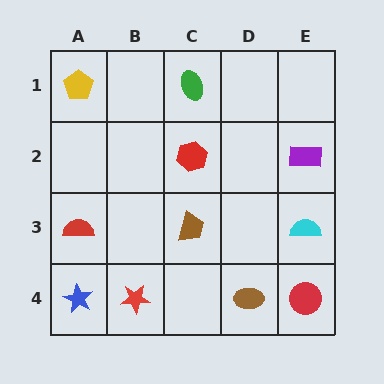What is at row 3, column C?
A brown trapezoid.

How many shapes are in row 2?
2 shapes.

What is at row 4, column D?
A brown ellipse.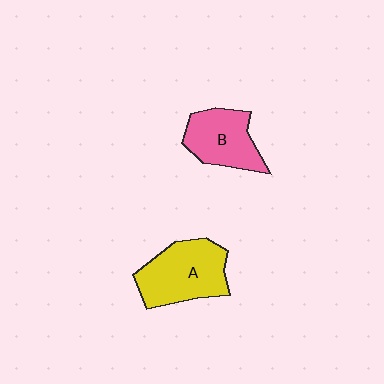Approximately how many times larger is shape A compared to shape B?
Approximately 1.3 times.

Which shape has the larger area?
Shape A (yellow).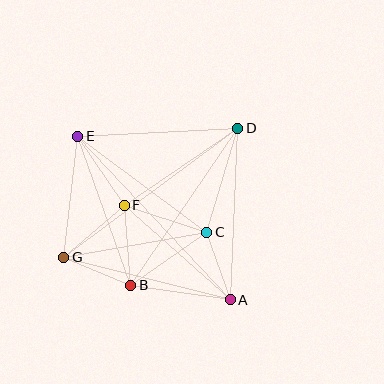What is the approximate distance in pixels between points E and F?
The distance between E and F is approximately 83 pixels.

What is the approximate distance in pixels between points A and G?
The distance between A and G is approximately 172 pixels.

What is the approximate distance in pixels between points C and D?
The distance between C and D is approximately 109 pixels.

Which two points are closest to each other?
Points A and C are closest to each other.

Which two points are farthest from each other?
Points A and E are farthest from each other.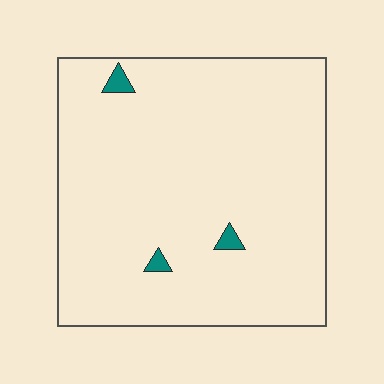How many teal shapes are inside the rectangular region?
3.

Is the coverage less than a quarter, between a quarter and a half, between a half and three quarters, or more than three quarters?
Less than a quarter.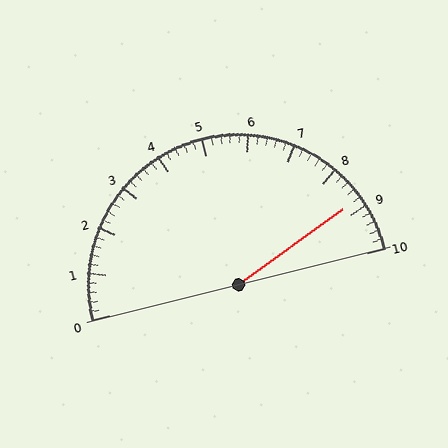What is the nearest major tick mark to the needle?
The nearest major tick mark is 9.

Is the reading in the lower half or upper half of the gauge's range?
The reading is in the upper half of the range (0 to 10).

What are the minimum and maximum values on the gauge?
The gauge ranges from 0 to 10.